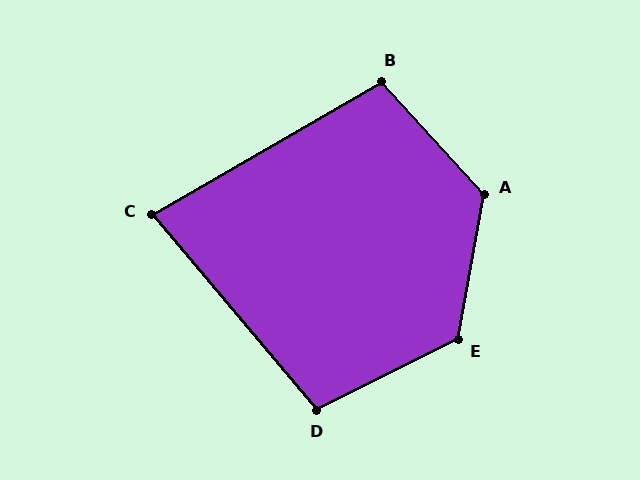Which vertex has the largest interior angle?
A, at approximately 128 degrees.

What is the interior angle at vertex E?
Approximately 127 degrees (obtuse).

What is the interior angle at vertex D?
Approximately 104 degrees (obtuse).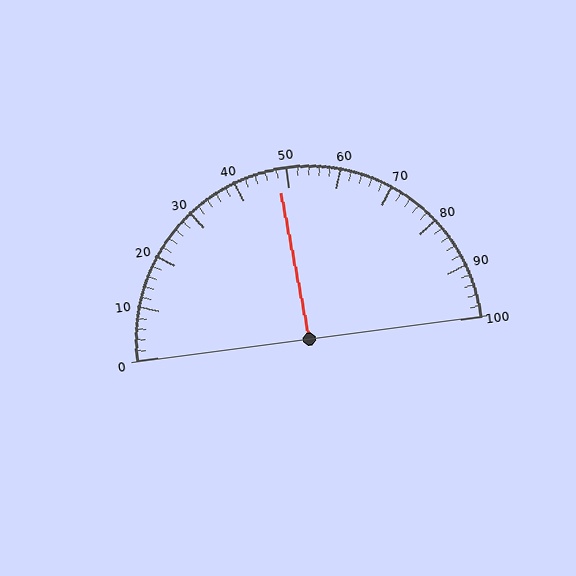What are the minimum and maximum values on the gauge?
The gauge ranges from 0 to 100.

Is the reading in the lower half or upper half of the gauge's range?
The reading is in the lower half of the range (0 to 100).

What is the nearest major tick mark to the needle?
The nearest major tick mark is 50.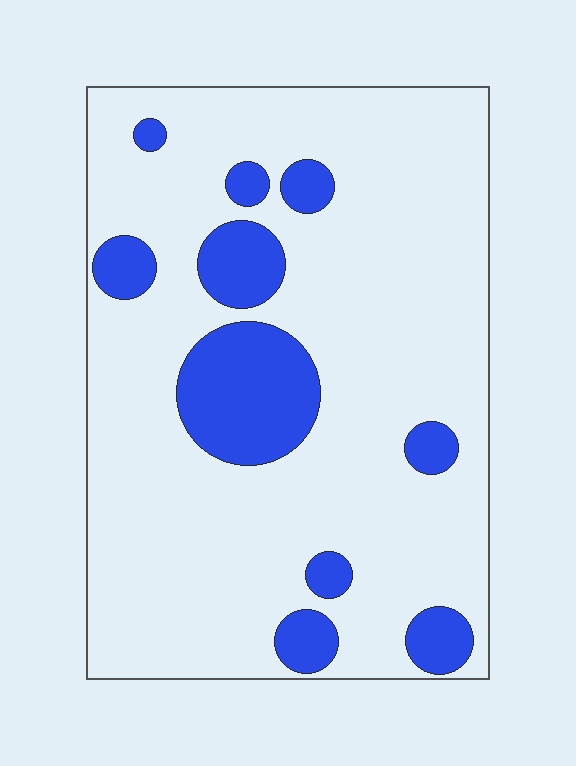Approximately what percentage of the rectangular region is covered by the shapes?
Approximately 20%.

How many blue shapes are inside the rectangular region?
10.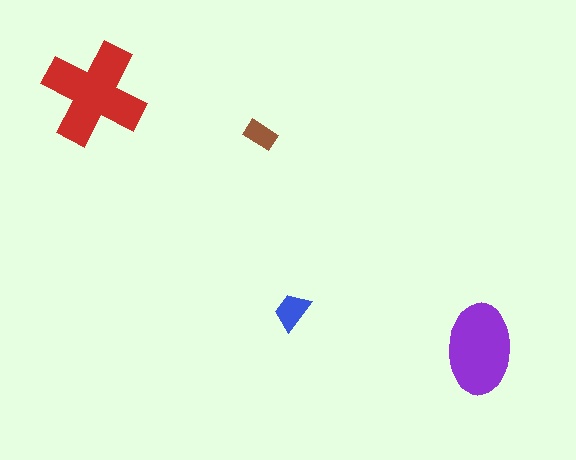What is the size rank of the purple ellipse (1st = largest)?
2nd.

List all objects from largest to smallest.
The red cross, the purple ellipse, the blue trapezoid, the brown rectangle.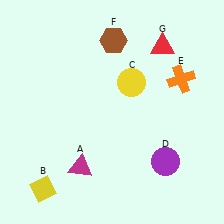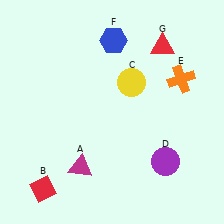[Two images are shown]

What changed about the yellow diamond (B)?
In Image 1, B is yellow. In Image 2, it changed to red.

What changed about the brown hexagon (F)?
In Image 1, F is brown. In Image 2, it changed to blue.